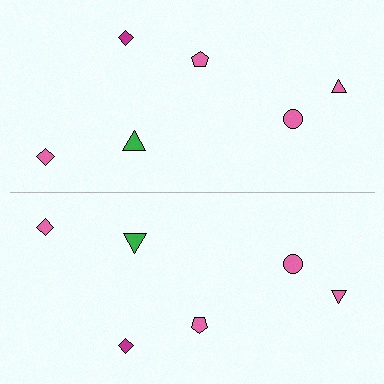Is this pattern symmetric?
Yes, this pattern has bilateral (reflection) symmetry.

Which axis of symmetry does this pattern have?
The pattern has a horizontal axis of symmetry running through the center of the image.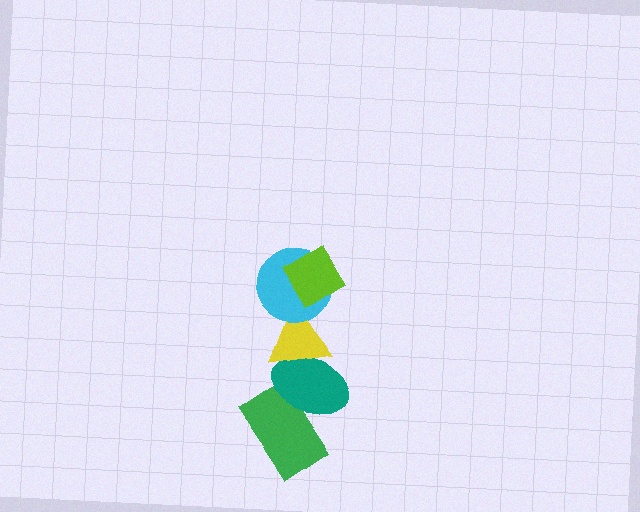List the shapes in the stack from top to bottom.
From top to bottom: the lime diamond, the cyan circle, the yellow triangle, the teal ellipse, the green rectangle.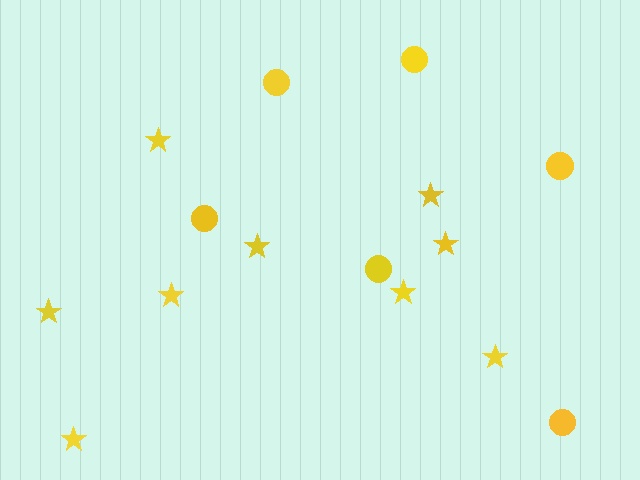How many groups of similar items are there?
There are 2 groups: one group of stars (9) and one group of circles (6).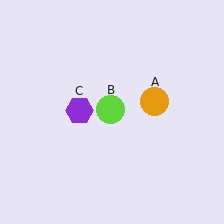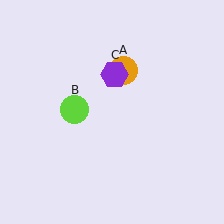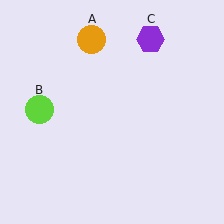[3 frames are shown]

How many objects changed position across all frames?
3 objects changed position: orange circle (object A), lime circle (object B), purple hexagon (object C).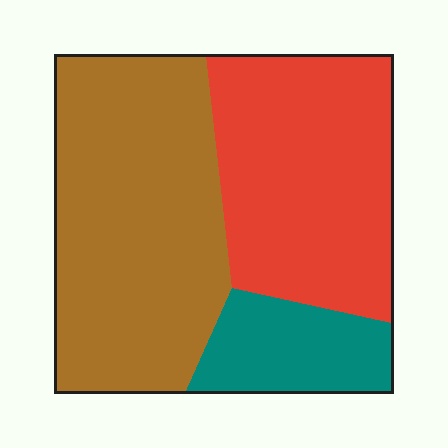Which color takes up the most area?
Brown, at roughly 50%.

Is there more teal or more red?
Red.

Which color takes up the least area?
Teal, at roughly 15%.